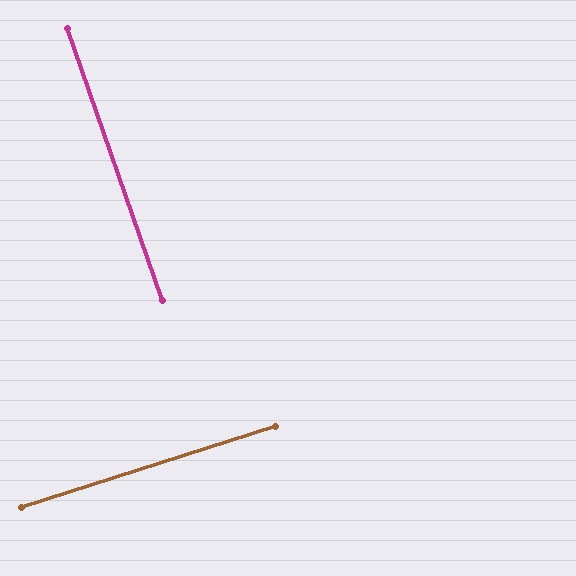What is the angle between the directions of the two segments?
Approximately 88 degrees.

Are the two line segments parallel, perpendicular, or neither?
Perpendicular — they meet at approximately 88°.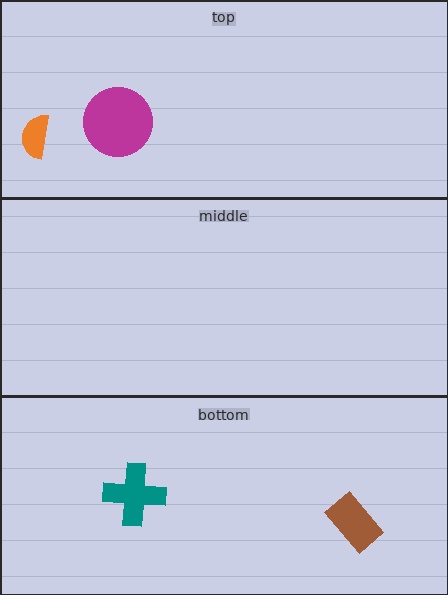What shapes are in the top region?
The orange semicircle, the magenta circle.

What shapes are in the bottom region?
The teal cross, the brown rectangle.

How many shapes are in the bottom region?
2.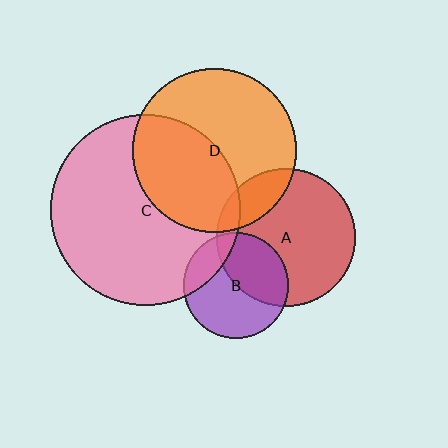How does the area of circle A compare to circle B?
Approximately 1.7 times.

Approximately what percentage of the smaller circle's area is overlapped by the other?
Approximately 20%.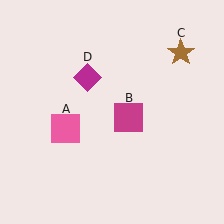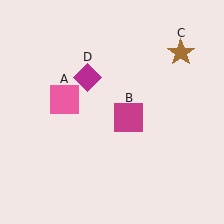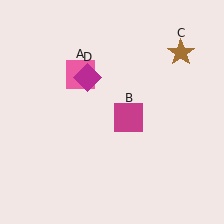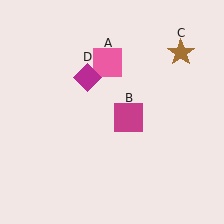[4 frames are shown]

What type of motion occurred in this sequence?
The pink square (object A) rotated clockwise around the center of the scene.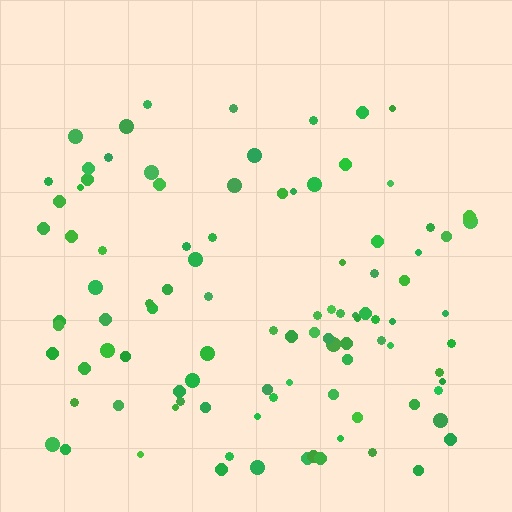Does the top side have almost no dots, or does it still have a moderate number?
Still a moderate number, just noticeably fewer than the bottom.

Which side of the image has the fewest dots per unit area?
The top.